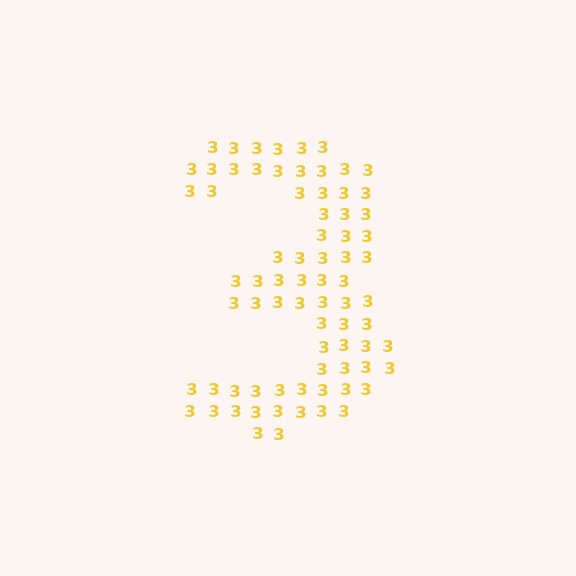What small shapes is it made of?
It is made of small digit 3's.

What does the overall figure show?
The overall figure shows the digit 3.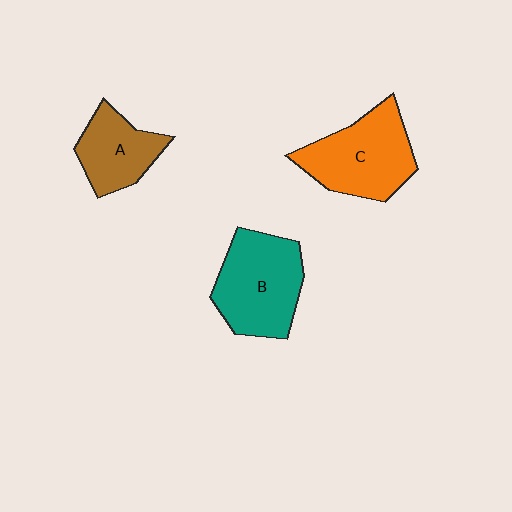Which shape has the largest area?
Shape B (teal).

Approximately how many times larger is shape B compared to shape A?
Approximately 1.5 times.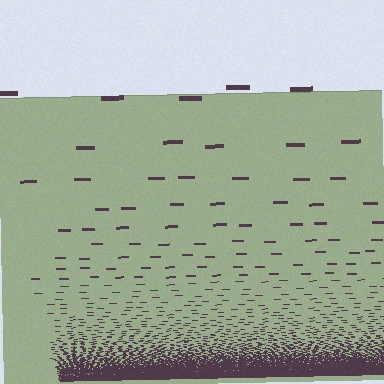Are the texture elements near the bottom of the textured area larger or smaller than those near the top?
Smaller. The gradient is inverted — elements near the bottom are smaller and denser.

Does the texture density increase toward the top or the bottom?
Density increases toward the bottom.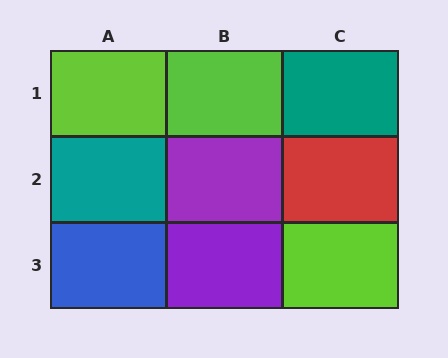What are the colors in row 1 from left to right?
Lime, lime, teal.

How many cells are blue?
1 cell is blue.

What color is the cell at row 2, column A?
Teal.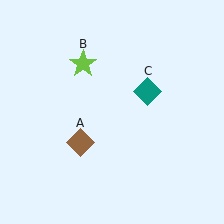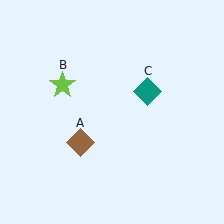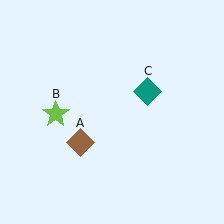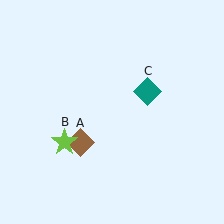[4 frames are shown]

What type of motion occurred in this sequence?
The lime star (object B) rotated counterclockwise around the center of the scene.